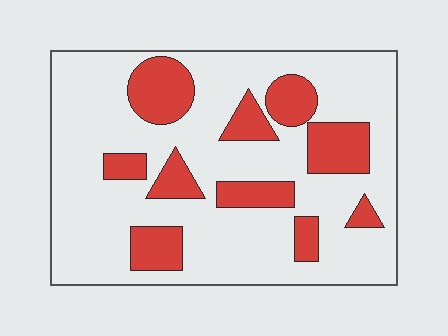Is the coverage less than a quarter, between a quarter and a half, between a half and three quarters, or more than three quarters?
Less than a quarter.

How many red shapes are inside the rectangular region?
10.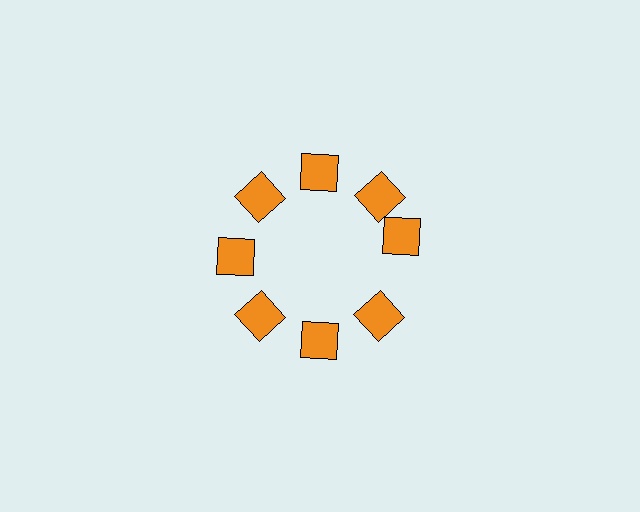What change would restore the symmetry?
The symmetry would be restored by rotating it back into even spacing with its neighbors so that all 8 squares sit at equal angles and equal distance from the center.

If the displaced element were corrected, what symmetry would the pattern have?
It would have 8-fold rotational symmetry — the pattern would map onto itself every 45 degrees.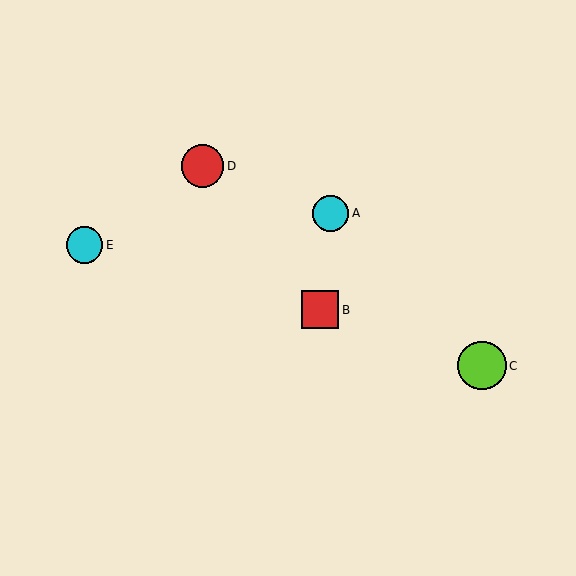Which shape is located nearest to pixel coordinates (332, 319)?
The red square (labeled B) at (320, 310) is nearest to that location.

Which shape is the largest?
The lime circle (labeled C) is the largest.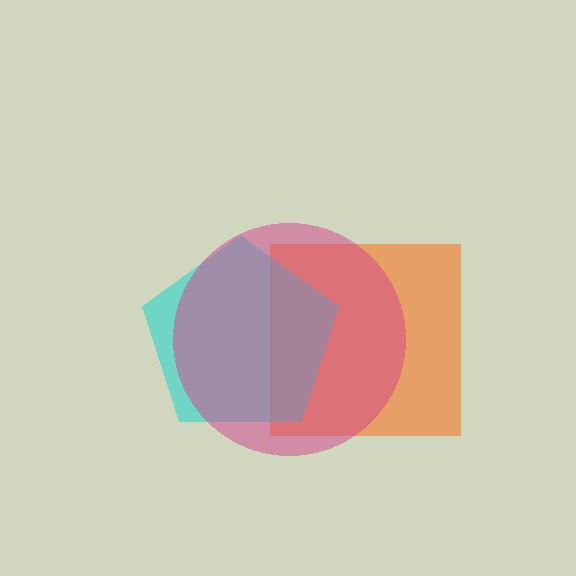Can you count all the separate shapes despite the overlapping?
Yes, there are 3 separate shapes.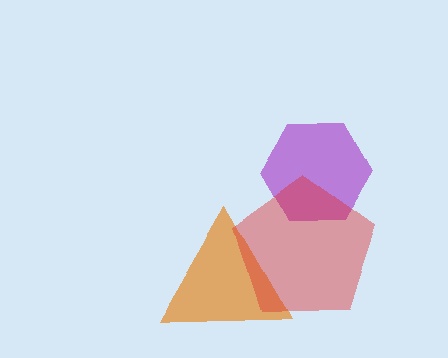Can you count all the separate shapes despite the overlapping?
Yes, there are 3 separate shapes.